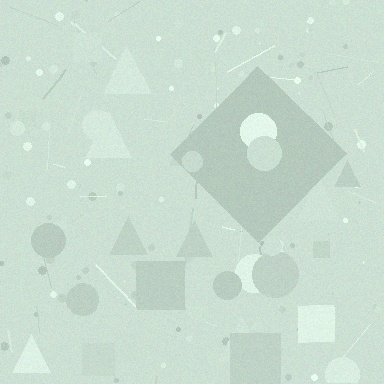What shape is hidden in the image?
A diamond is hidden in the image.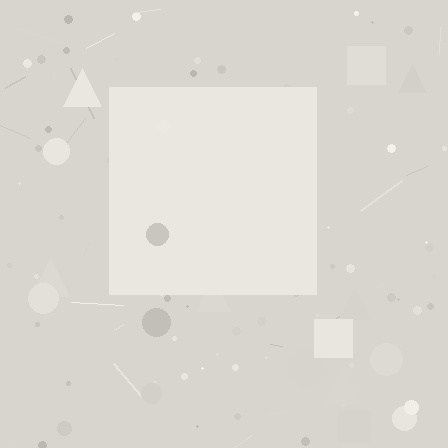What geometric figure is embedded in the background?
A square is embedded in the background.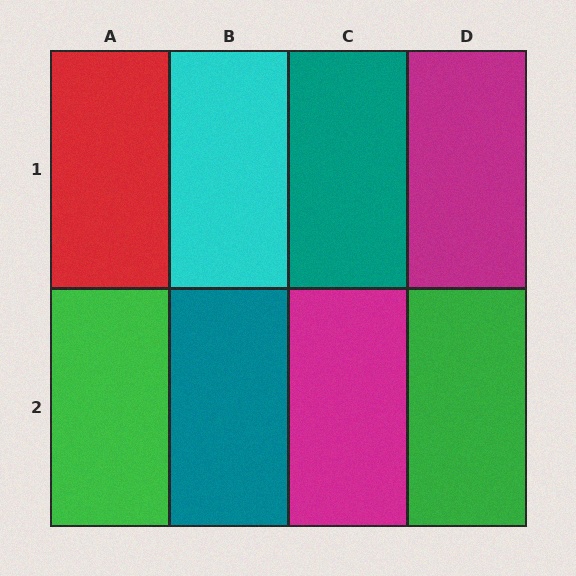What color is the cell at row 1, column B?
Cyan.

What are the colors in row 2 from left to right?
Green, teal, magenta, green.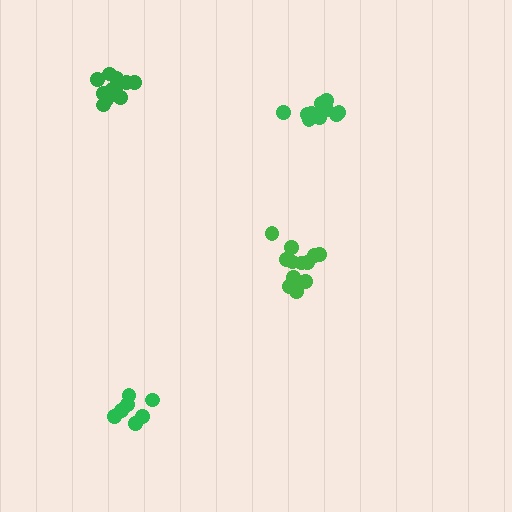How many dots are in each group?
Group 1: 7 dots, Group 2: 12 dots, Group 3: 13 dots, Group 4: 11 dots (43 total).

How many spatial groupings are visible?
There are 4 spatial groupings.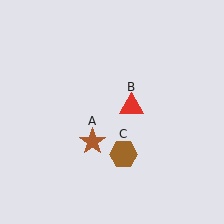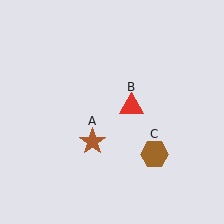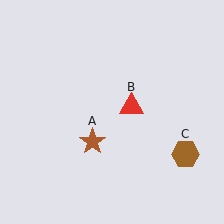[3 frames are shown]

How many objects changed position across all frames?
1 object changed position: brown hexagon (object C).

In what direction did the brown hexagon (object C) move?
The brown hexagon (object C) moved right.